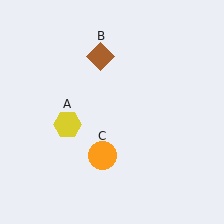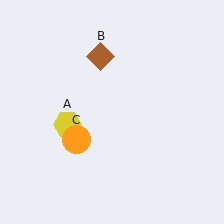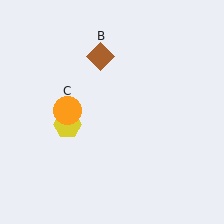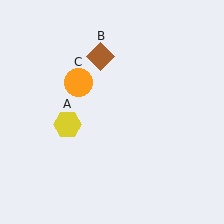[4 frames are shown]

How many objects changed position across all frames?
1 object changed position: orange circle (object C).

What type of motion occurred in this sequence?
The orange circle (object C) rotated clockwise around the center of the scene.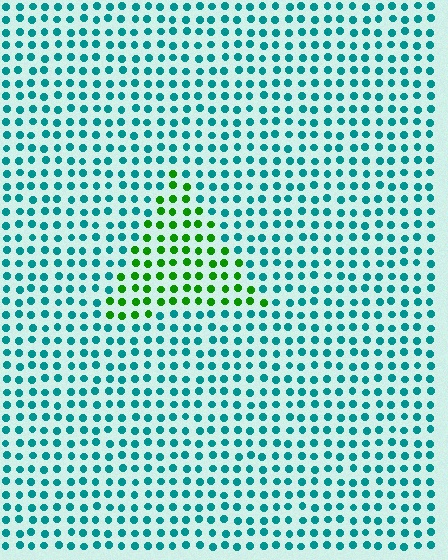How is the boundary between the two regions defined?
The boundary is defined purely by a slight shift in hue (about 62 degrees). Spacing, size, and orientation are identical on both sides.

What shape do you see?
I see a triangle.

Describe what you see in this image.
The image is filled with small teal elements in a uniform arrangement. A triangle-shaped region is visible where the elements are tinted to a slightly different hue, forming a subtle color boundary.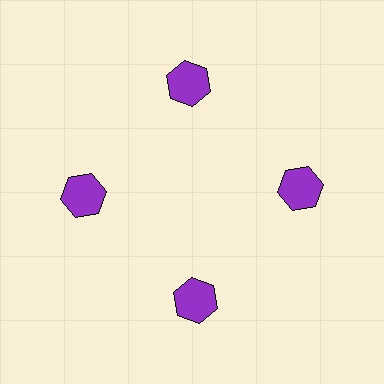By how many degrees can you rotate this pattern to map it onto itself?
The pattern maps onto itself every 90 degrees of rotation.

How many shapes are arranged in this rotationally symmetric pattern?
There are 4 shapes, arranged in 4 groups of 1.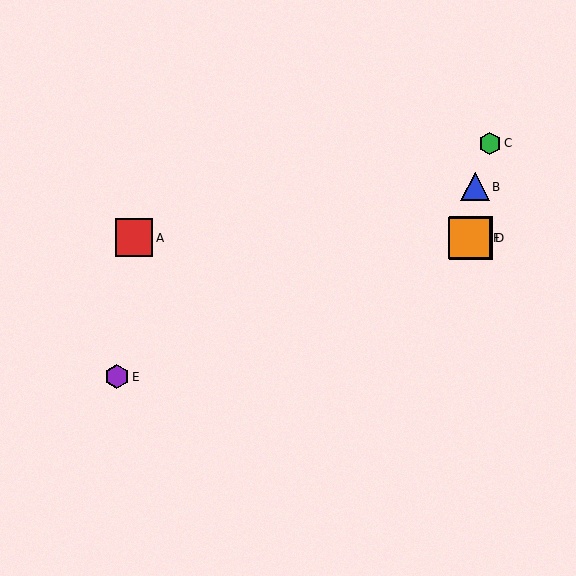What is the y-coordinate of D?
Object D is at y≈238.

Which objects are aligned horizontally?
Objects A, D, F are aligned horizontally.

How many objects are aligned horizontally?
3 objects (A, D, F) are aligned horizontally.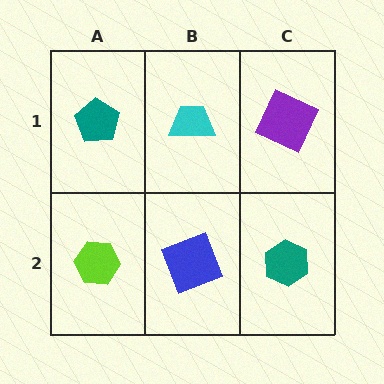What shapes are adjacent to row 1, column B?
A blue square (row 2, column B), a teal pentagon (row 1, column A), a purple square (row 1, column C).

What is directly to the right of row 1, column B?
A purple square.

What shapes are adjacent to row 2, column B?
A cyan trapezoid (row 1, column B), a lime hexagon (row 2, column A), a teal hexagon (row 2, column C).